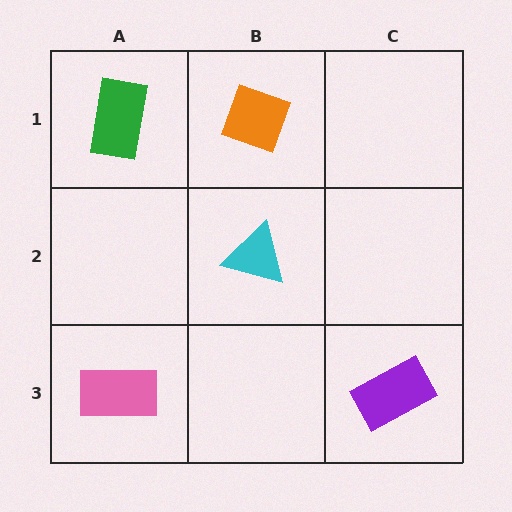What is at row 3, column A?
A pink rectangle.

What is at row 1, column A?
A green rectangle.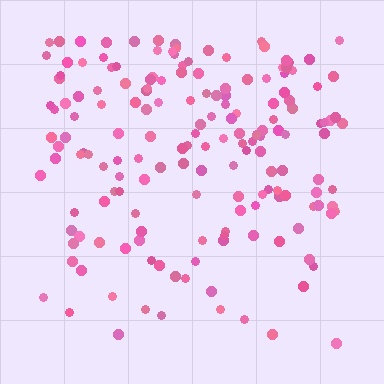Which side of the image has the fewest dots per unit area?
The bottom.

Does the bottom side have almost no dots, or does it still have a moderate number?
Still a moderate number, just noticeably fewer than the top.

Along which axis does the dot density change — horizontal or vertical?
Vertical.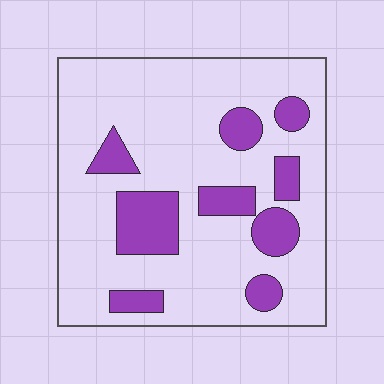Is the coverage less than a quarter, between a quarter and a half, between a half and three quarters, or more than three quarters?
Less than a quarter.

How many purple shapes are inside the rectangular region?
9.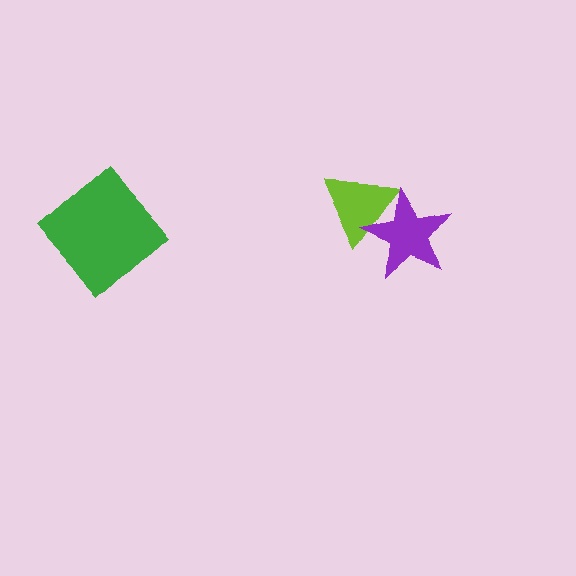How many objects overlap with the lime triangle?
1 object overlaps with the lime triangle.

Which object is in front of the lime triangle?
The purple star is in front of the lime triangle.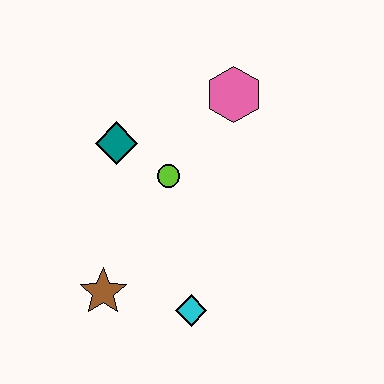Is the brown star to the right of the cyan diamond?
No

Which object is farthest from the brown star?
The pink hexagon is farthest from the brown star.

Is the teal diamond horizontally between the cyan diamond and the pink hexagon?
No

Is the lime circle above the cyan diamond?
Yes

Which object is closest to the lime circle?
The teal diamond is closest to the lime circle.